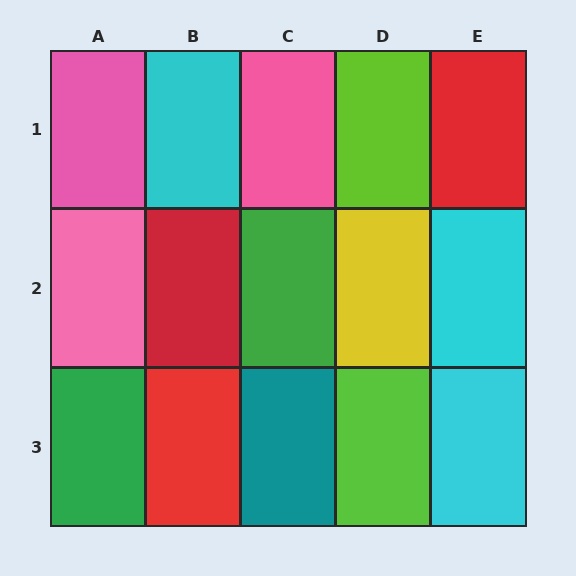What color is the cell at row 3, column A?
Green.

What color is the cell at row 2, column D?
Yellow.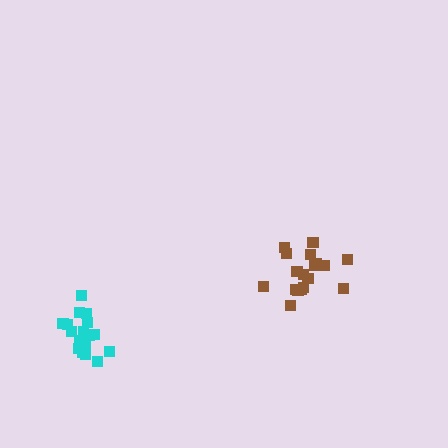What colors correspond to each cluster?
The clusters are colored: brown, cyan.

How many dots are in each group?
Group 1: 18 dots, Group 2: 20 dots (38 total).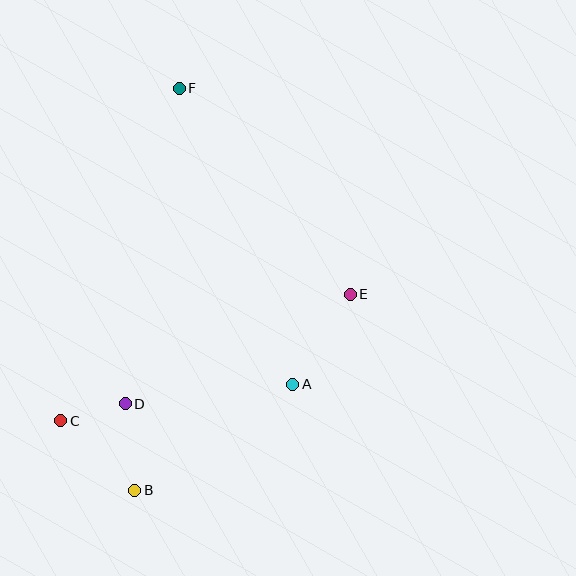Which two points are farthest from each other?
Points B and F are farthest from each other.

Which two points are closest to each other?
Points C and D are closest to each other.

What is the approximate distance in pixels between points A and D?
The distance between A and D is approximately 169 pixels.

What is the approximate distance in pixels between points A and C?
The distance between A and C is approximately 235 pixels.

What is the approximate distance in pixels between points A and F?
The distance between A and F is approximately 317 pixels.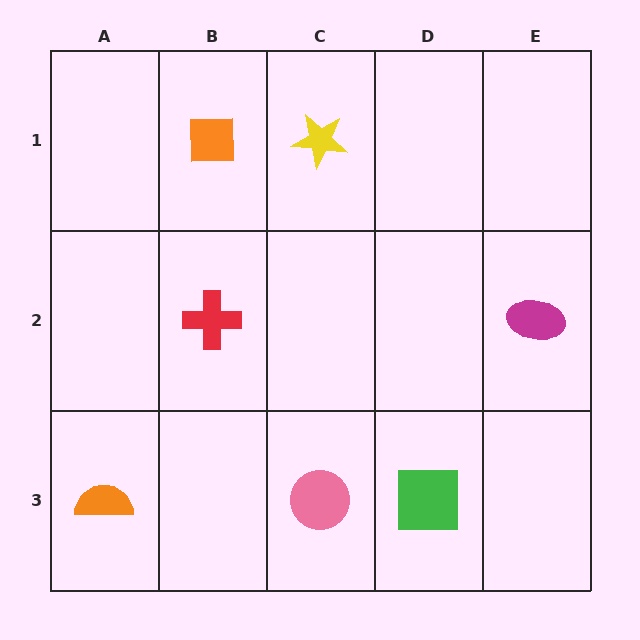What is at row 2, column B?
A red cross.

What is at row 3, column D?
A green square.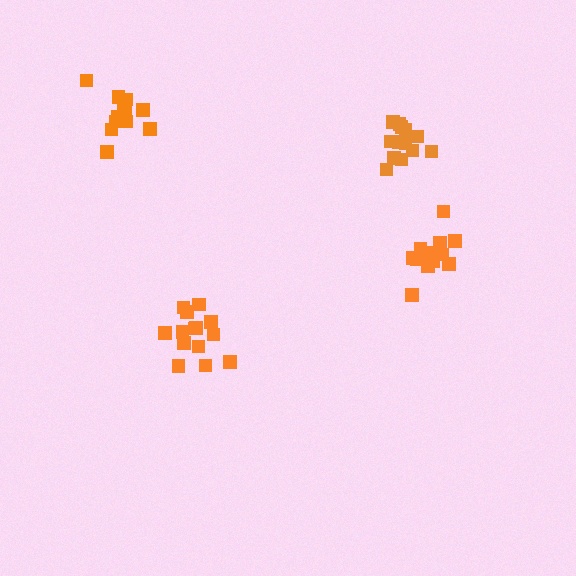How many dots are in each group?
Group 1: 14 dots, Group 2: 13 dots, Group 3: 12 dots, Group 4: 14 dots (53 total).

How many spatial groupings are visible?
There are 4 spatial groupings.